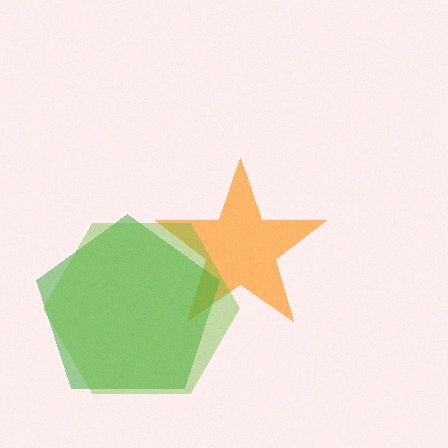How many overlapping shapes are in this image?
There are 3 overlapping shapes in the image.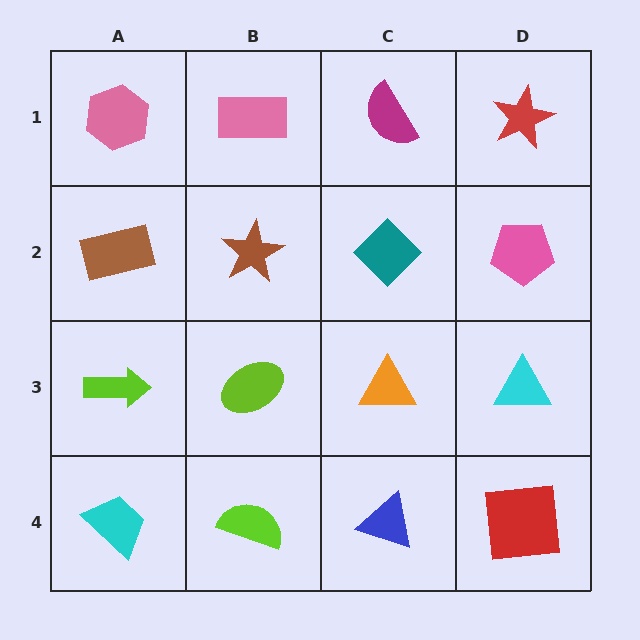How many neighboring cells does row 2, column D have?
3.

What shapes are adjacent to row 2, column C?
A magenta semicircle (row 1, column C), an orange triangle (row 3, column C), a brown star (row 2, column B), a pink pentagon (row 2, column D).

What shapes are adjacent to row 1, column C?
A teal diamond (row 2, column C), a pink rectangle (row 1, column B), a red star (row 1, column D).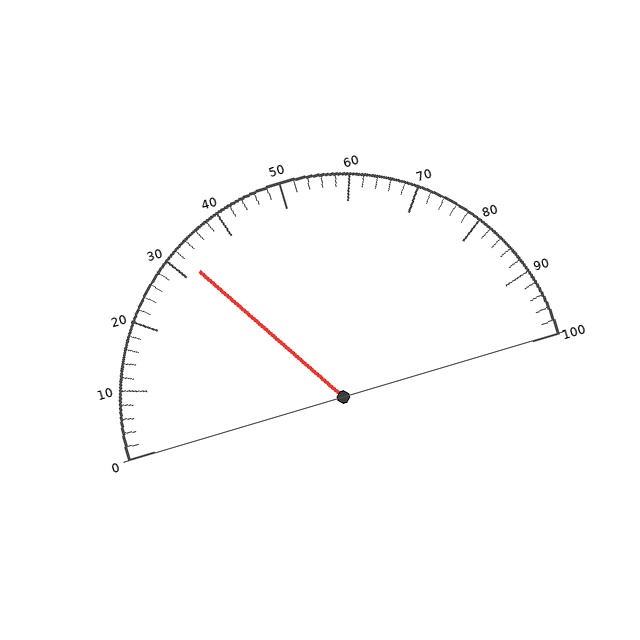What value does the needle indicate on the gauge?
The needle indicates approximately 32.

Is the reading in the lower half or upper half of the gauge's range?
The reading is in the lower half of the range (0 to 100).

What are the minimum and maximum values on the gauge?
The gauge ranges from 0 to 100.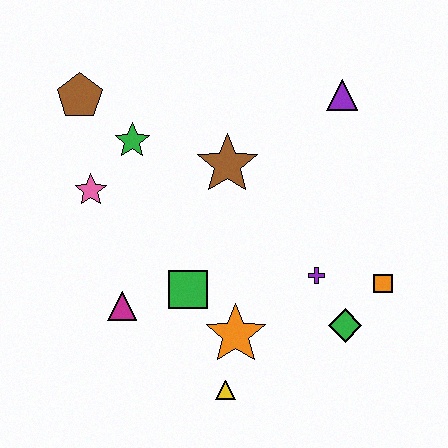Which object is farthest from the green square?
The purple triangle is farthest from the green square.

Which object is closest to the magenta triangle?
The green square is closest to the magenta triangle.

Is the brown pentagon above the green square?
Yes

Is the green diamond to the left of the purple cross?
No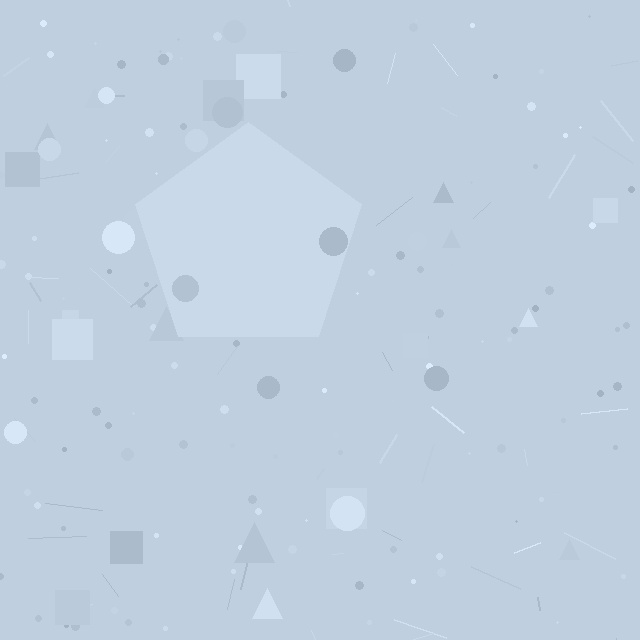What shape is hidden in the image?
A pentagon is hidden in the image.